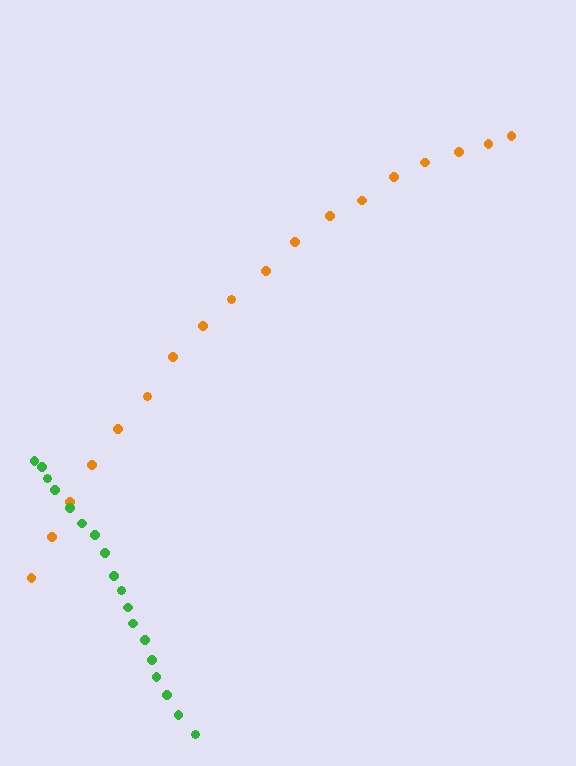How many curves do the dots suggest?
There are 2 distinct paths.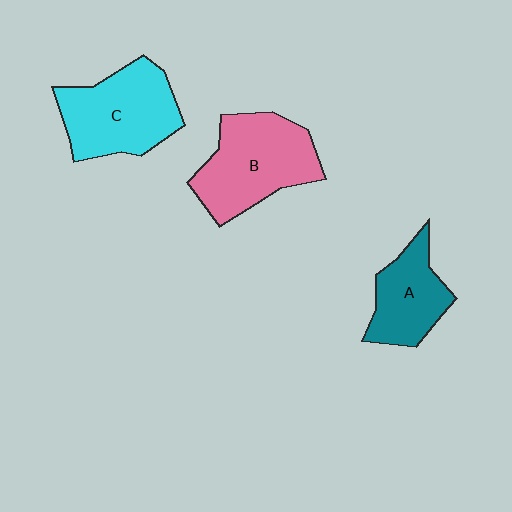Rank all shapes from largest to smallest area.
From largest to smallest: B (pink), C (cyan), A (teal).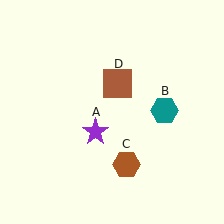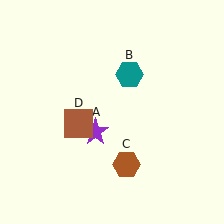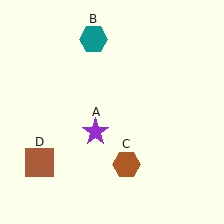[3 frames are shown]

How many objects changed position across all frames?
2 objects changed position: teal hexagon (object B), brown square (object D).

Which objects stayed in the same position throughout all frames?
Purple star (object A) and brown hexagon (object C) remained stationary.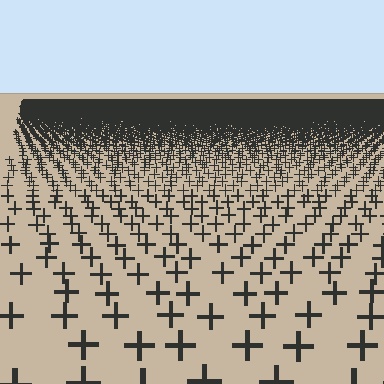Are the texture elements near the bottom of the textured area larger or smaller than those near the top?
Larger. Near the bottom, elements are closer to the viewer and appear at a bigger on-screen size.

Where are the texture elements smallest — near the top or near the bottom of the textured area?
Near the top.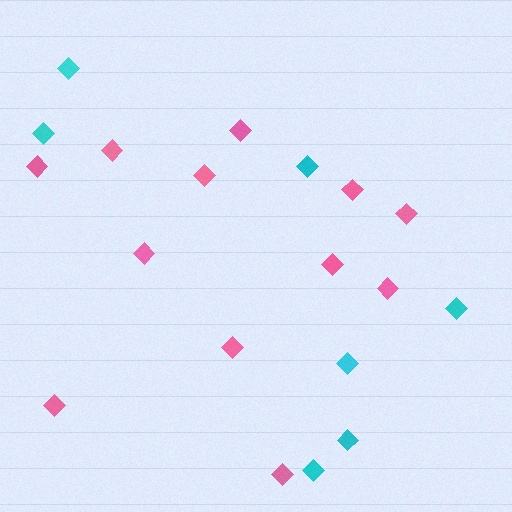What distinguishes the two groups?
There are 2 groups: one group of cyan diamonds (7) and one group of pink diamonds (12).